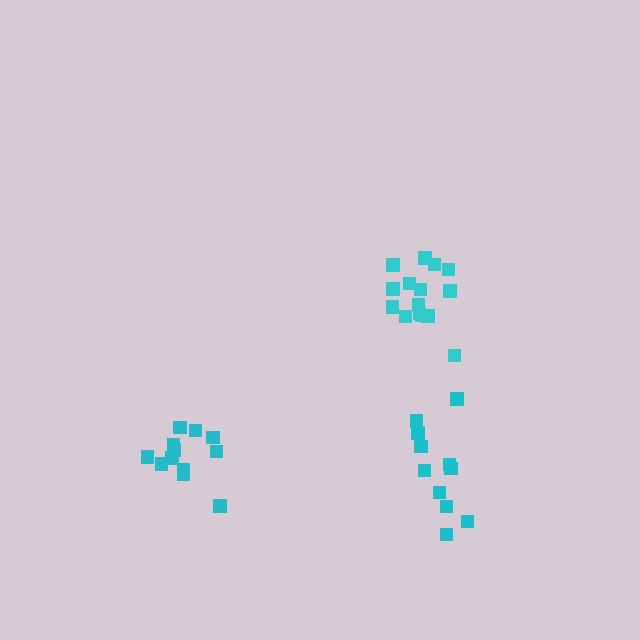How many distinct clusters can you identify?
There are 3 distinct clusters.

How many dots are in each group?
Group 1: 12 dots, Group 2: 15 dots, Group 3: 11 dots (38 total).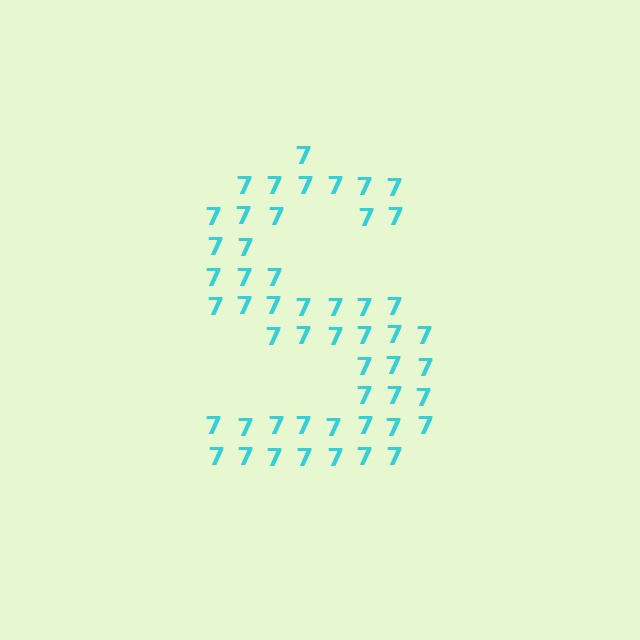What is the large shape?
The large shape is the letter S.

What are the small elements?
The small elements are digit 7's.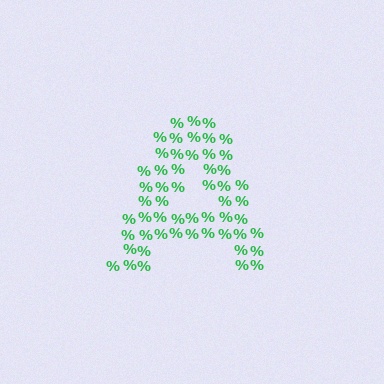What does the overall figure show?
The overall figure shows the letter A.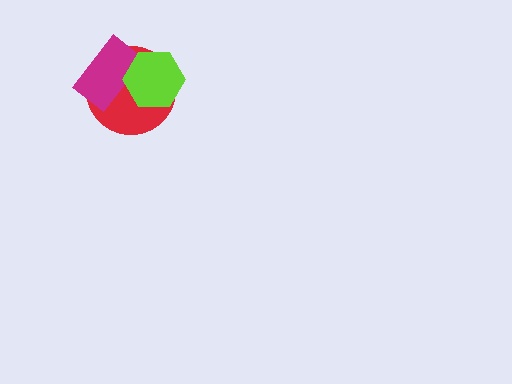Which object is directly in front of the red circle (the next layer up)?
The magenta rectangle is directly in front of the red circle.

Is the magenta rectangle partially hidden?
Yes, it is partially covered by another shape.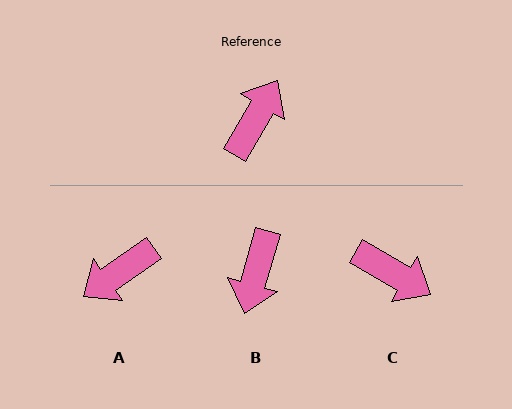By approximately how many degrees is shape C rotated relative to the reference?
Approximately 90 degrees clockwise.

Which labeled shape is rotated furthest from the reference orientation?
B, about 165 degrees away.